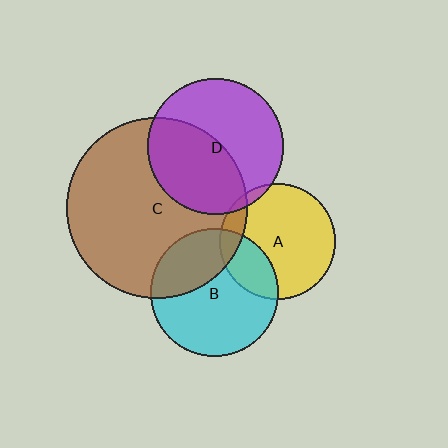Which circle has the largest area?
Circle C (brown).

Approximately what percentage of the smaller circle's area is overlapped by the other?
Approximately 5%.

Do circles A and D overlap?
Yes.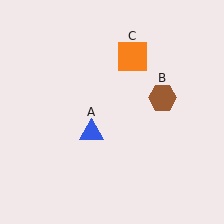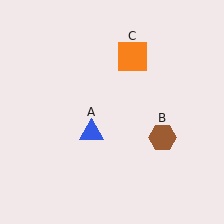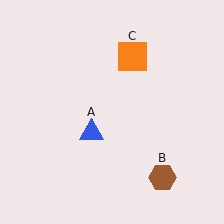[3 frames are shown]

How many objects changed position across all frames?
1 object changed position: brown hexagon (object B).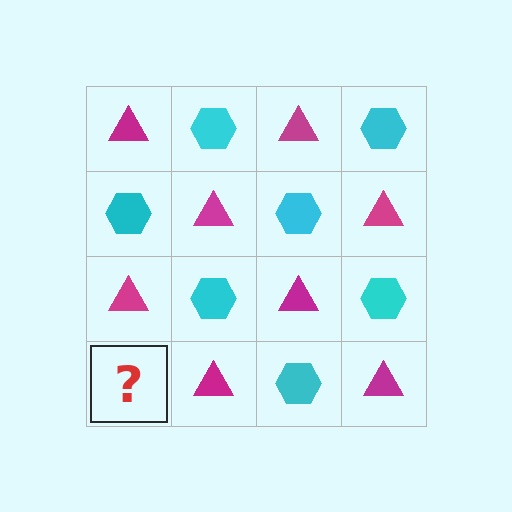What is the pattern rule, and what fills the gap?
The rule is that it alternates magenta triangle and cyan hexagon in a checkerboard pattern. The gap should be filled with a cyan hexagon.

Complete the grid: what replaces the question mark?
The question mark should be replaced with a cyan hexagon.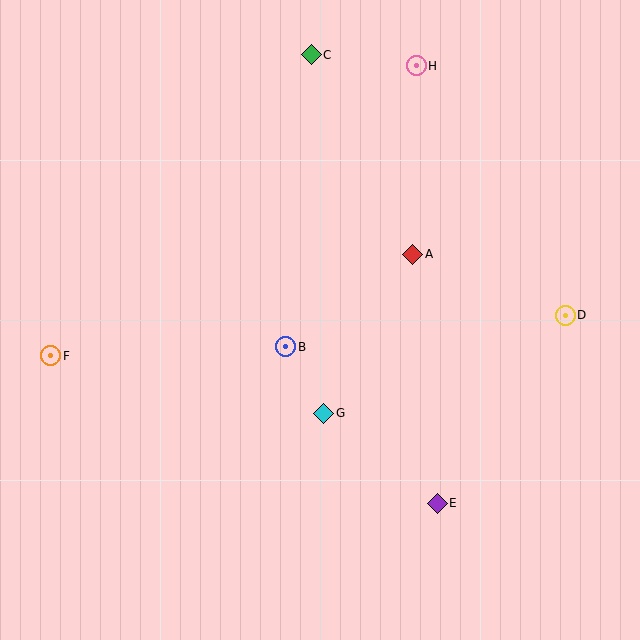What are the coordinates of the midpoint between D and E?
The midpoint between D and E is at (501, 409).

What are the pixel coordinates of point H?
Point H is at (416, 66).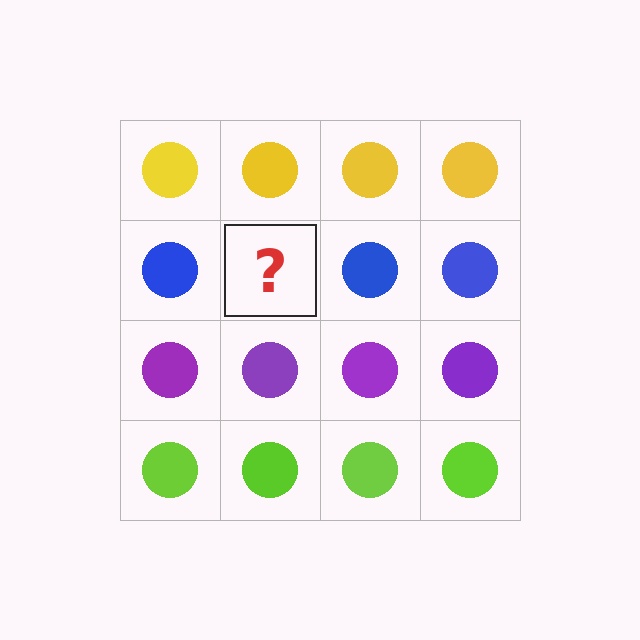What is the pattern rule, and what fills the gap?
The rule is that each row has a consistent color. The gap should be filled with a blue circle.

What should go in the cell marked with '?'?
The missing cell should contain a blue circle.